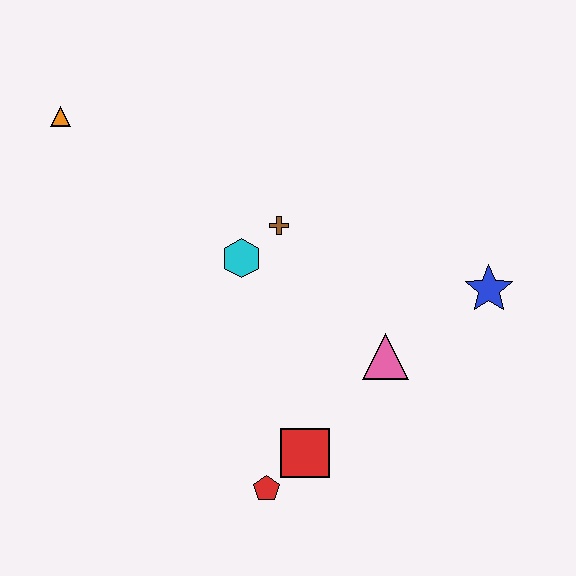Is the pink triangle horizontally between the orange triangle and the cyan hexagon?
No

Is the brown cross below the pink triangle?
No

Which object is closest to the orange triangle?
The cyan hexagon is closest to the orange triangle.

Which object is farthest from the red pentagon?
The orange triangle is farthest from the red pentagon.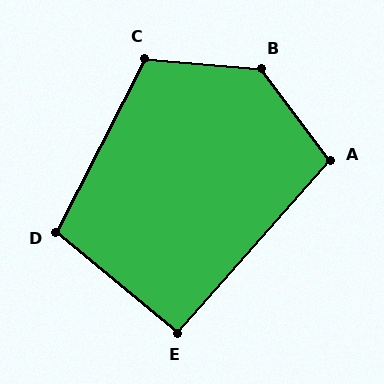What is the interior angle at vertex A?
Approximately 102 degrees (obtuse).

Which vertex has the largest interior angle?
B, at approximately 132 degrees.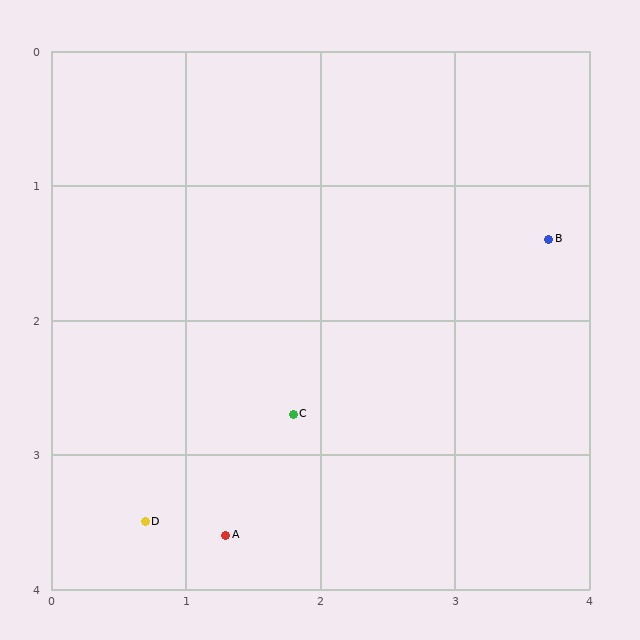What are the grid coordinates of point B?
Point B is at approximately (3.7, 1.4).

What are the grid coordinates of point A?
Point A is at approximately (1.3, 3.6).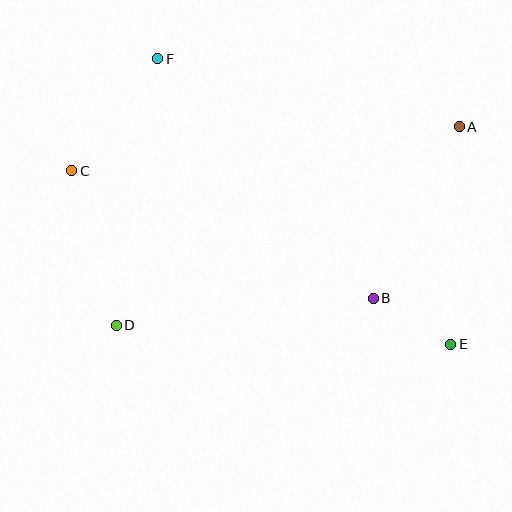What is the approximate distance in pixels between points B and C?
The distance between B and C is approximately 327 pixels.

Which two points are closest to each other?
Points B and E are closest to each other.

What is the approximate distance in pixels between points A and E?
The distance between A and E is approximately 217 pixels.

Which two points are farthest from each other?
Points C and E are farthest from each other.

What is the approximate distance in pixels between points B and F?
The distance between B and F is approximately 322 pixels.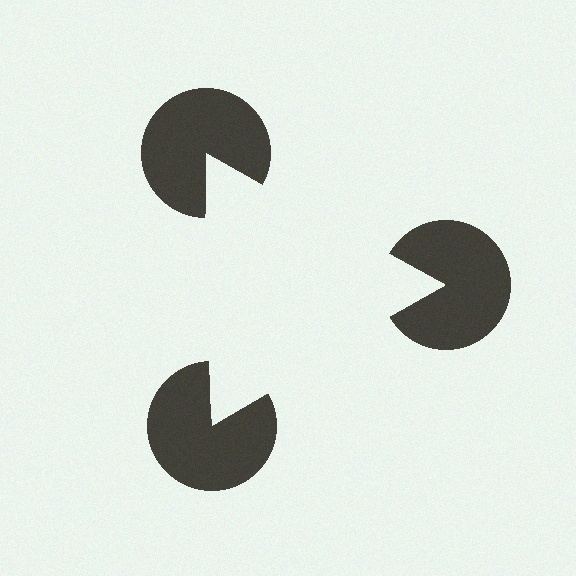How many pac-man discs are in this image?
There are 3 — one at each vertex of the illusory triangle.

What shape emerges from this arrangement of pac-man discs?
An illusory triangle — its edges are inferred from the aligned wedge cuts in the pac-man discs, not physically drawn.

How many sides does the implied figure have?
3 sides.